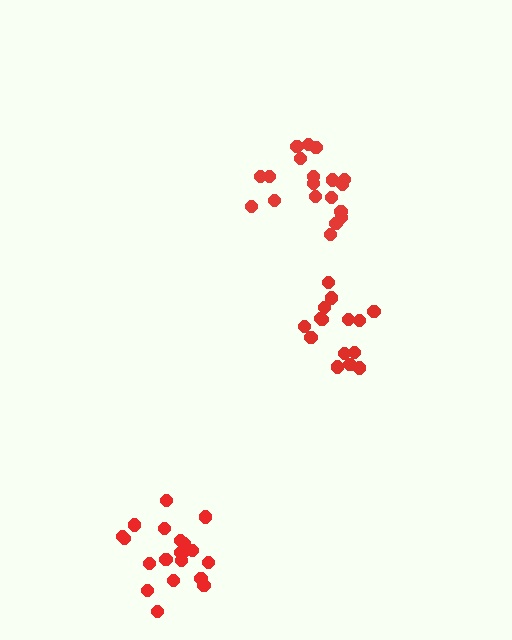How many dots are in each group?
Group 1: 19 dots, Group 2: 15 dots, Group 3: 20 dots (54 total).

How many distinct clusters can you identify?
There are 3 distinct clusters.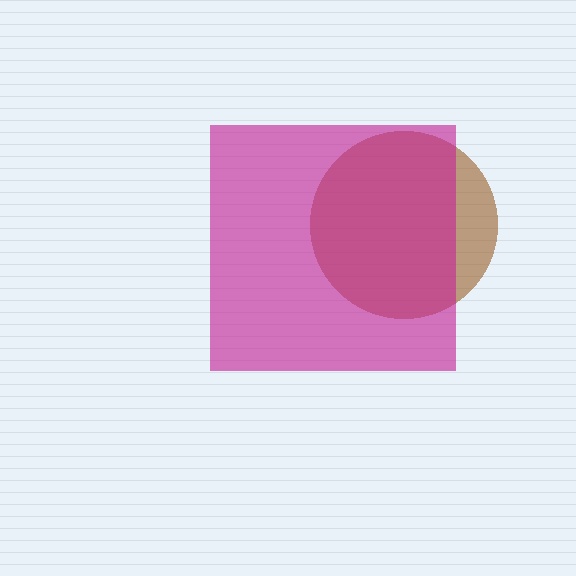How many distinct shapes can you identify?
There are 2 distinct shapes: a brown circle, a magenta square.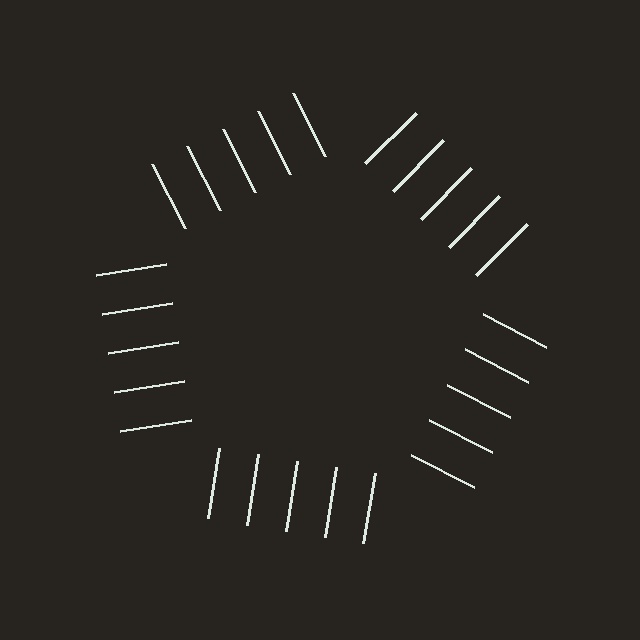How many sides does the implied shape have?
5 sides — the line-ends trace a pentagon.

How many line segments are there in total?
25 — 5 along each of the 5 edges.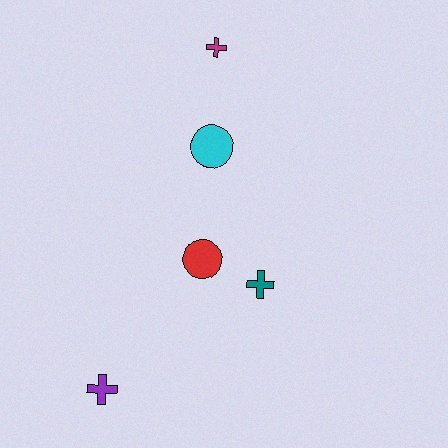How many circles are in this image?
There are 2 circles.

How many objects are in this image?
There are 5 objects.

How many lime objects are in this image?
There are no lime objects.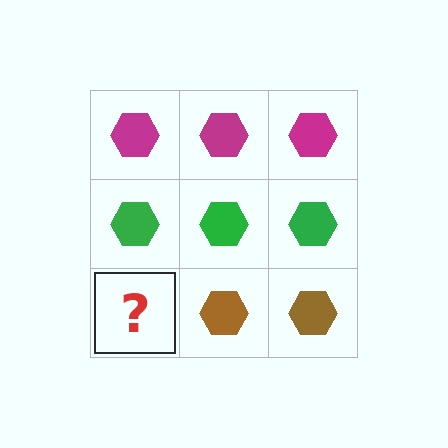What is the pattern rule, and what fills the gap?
The rule is that each row has a consistent color. The gap should be filled with a brown hexagon.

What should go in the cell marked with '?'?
The missing cell should contain a brown hexagon.